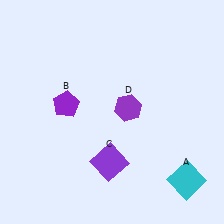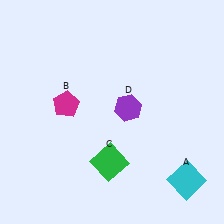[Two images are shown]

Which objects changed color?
B changed from purple to magenta. C changed from purple to green.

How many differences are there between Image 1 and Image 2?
There are 2 differences between the two images.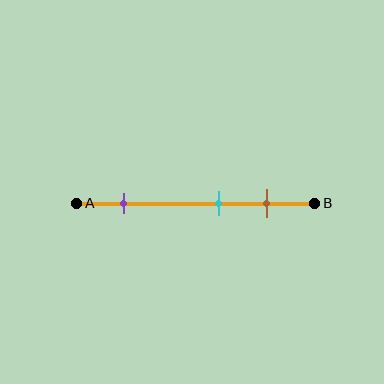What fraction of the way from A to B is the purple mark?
The purple mark is approximately 20% (0.2) of the way from A to B.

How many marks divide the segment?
There are 3 marks dividing the segment.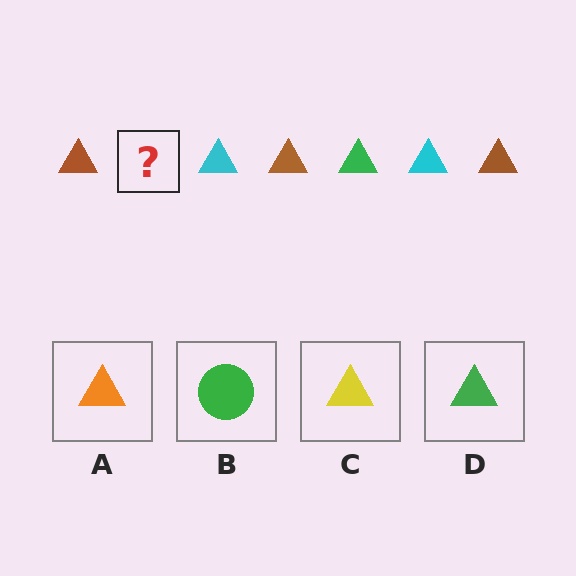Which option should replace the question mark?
Option D.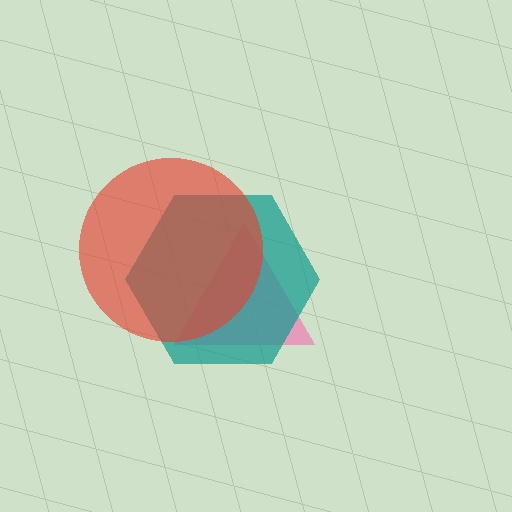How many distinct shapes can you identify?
There are 3 distinct shapes: a pink triangle, a teal hexagon, a red circle.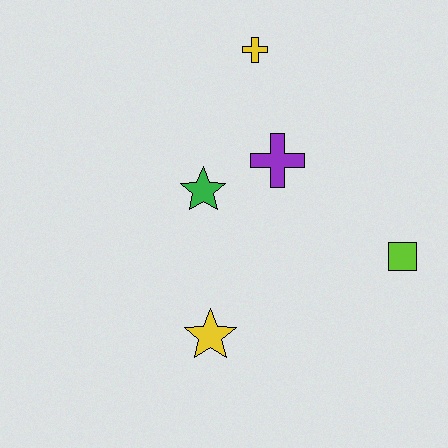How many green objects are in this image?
There is 1 green object.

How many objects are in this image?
There are 5 objects.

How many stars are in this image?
There are 2 stars.